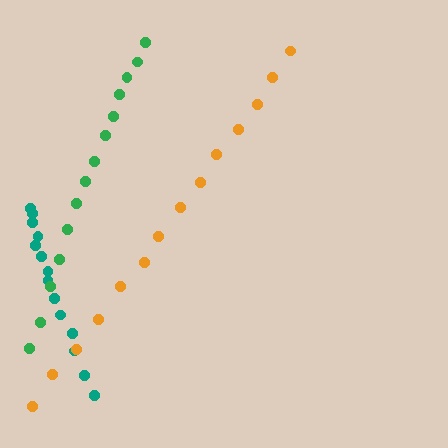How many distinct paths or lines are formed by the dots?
There are 3 distinct paths.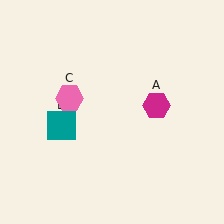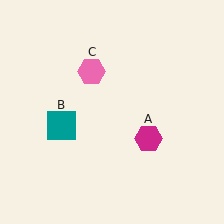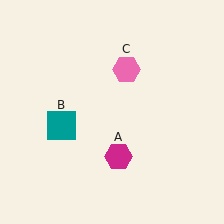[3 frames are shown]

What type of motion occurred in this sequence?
The magenta hexagon (object A), pink hexagon (object C) rotated clockwise around the center of the scene.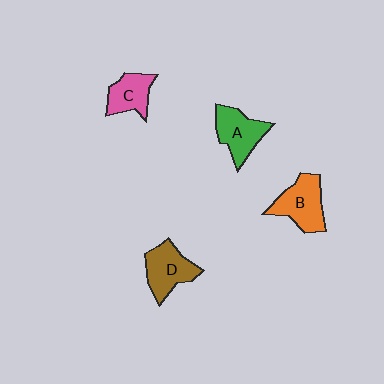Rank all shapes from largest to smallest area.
From largest to smallest: B (orange), D (brown), A (green), C (pink).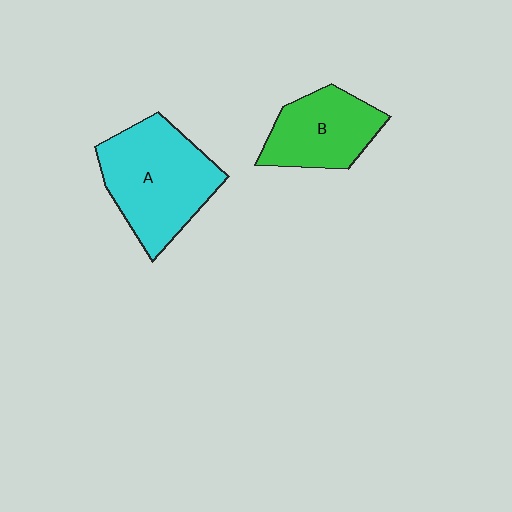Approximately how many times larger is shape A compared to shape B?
Approximately 1.5 times.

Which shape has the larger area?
Shape A (cyan).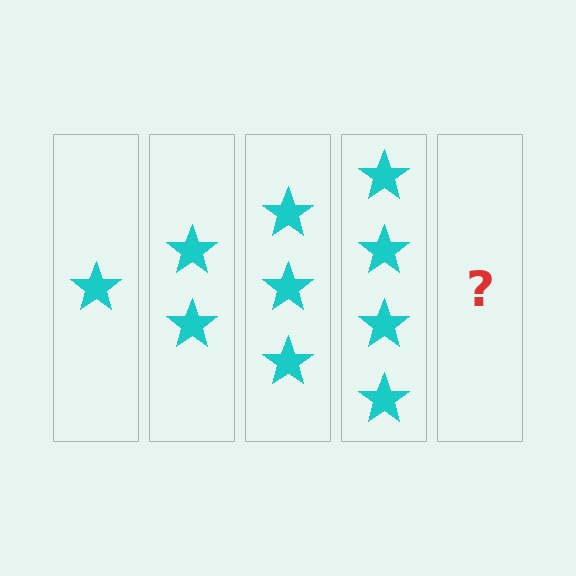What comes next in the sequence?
The next element should be 5 stars.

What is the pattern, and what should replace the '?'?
The pattern is that each step adds one more star. The '?' should be 5 stars.